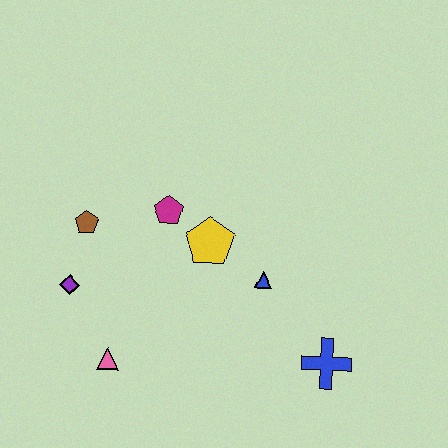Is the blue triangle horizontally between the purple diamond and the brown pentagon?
No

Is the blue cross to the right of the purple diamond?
Yes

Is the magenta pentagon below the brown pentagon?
No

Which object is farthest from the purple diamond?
The blue cross is farthest from the purple diamond.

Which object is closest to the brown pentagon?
The purple diamond is closest to the brown pentagon.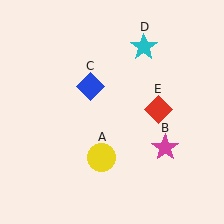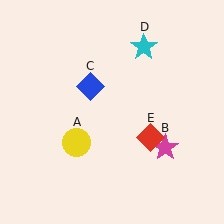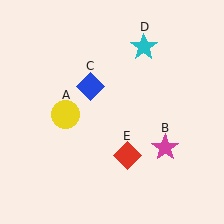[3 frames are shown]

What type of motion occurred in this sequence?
The yellow circle (object A), red diamond (object E) rotated clockwise around the center of the scene.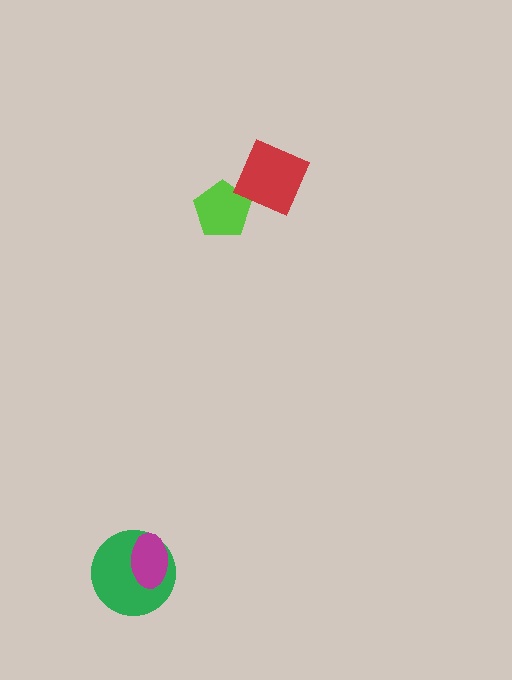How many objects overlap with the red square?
0 objects overlap with the red square.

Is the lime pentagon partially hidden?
No, no other shape covers it.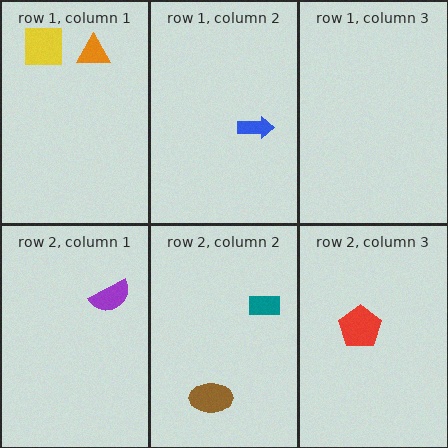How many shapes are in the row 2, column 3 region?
1.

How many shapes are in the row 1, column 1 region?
2.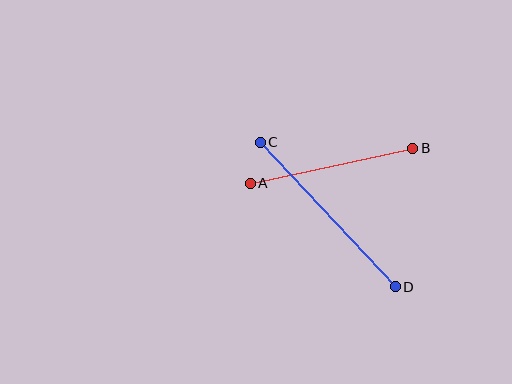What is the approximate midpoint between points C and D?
The midpoint is at approximately (328, 215) pixels.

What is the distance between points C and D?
The distance is approximately 198 pixels.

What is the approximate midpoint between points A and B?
The midpoint is at approximately (331, 166) pixels.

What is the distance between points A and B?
The distance is approximately 166 pixels.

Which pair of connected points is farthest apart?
Points C and D are farthest apart.